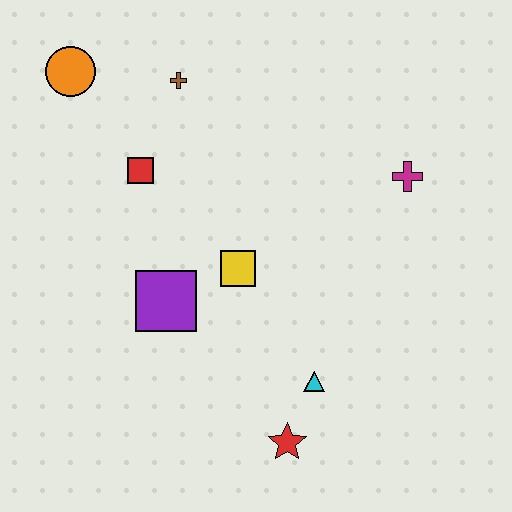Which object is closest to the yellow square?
The purple square is closest to the yellow square.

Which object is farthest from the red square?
The red star is farthest from the red square.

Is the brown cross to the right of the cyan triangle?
No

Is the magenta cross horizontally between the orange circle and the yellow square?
No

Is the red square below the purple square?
No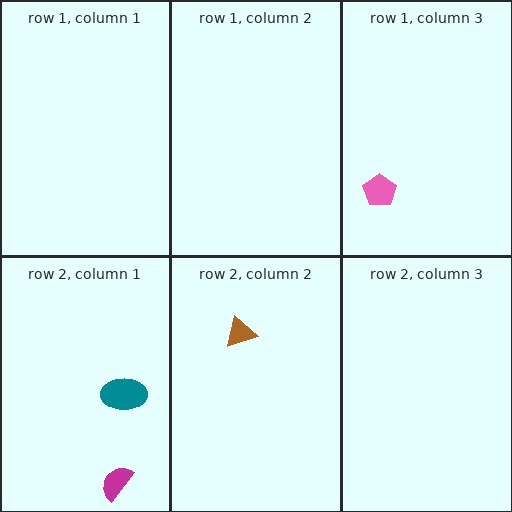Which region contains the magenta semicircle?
The row 2, column 1 region.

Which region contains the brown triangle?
The row 2, column 2 region.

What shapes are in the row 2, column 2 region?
The brown triangle.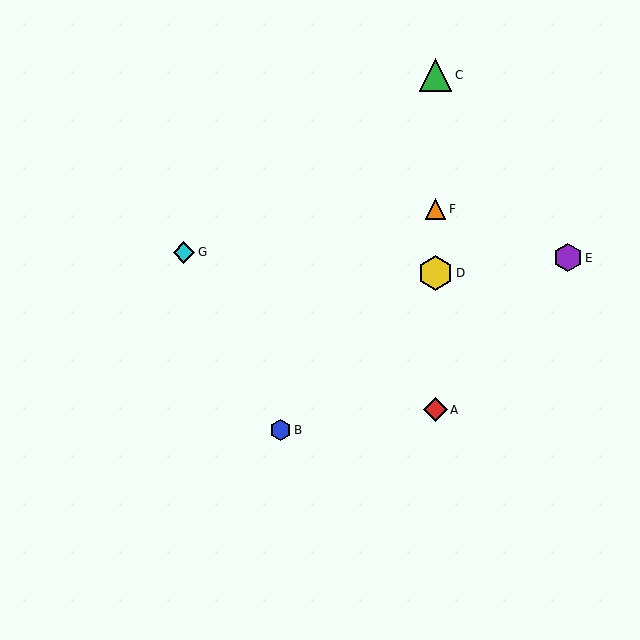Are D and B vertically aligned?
No, D is at x≈435 and B is at x≈281.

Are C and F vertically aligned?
Yes, both are at x≈435.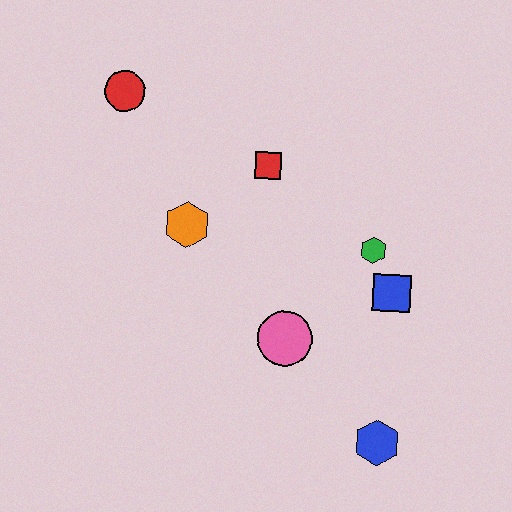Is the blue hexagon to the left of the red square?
No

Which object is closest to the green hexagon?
The blue square is closest to the green hexagon.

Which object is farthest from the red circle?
The blue hexagon is farthest from the red circle.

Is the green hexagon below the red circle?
Yes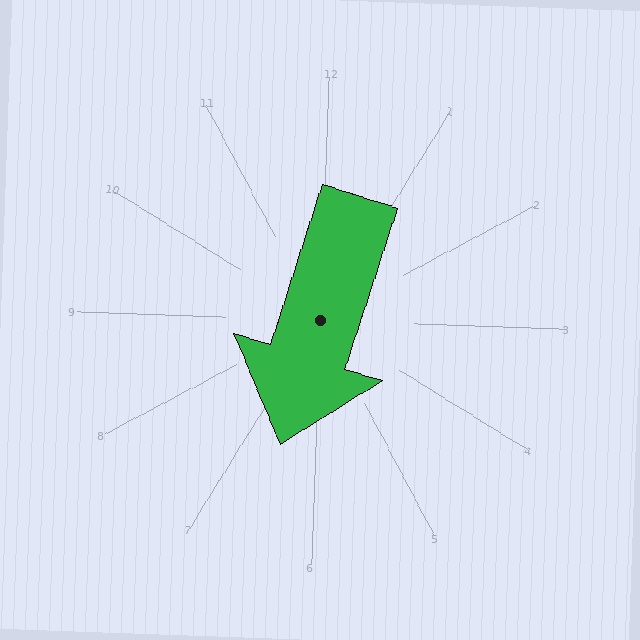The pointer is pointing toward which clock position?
Roughly 7 o'clock.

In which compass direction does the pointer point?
South.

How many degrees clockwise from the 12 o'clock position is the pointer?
Approximately 196 degrees.